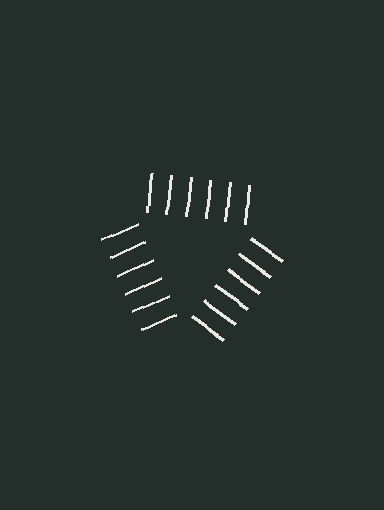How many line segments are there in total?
18 — 6 along each of the 3 edges.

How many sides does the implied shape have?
3 sides — the line-ends trace a triangle.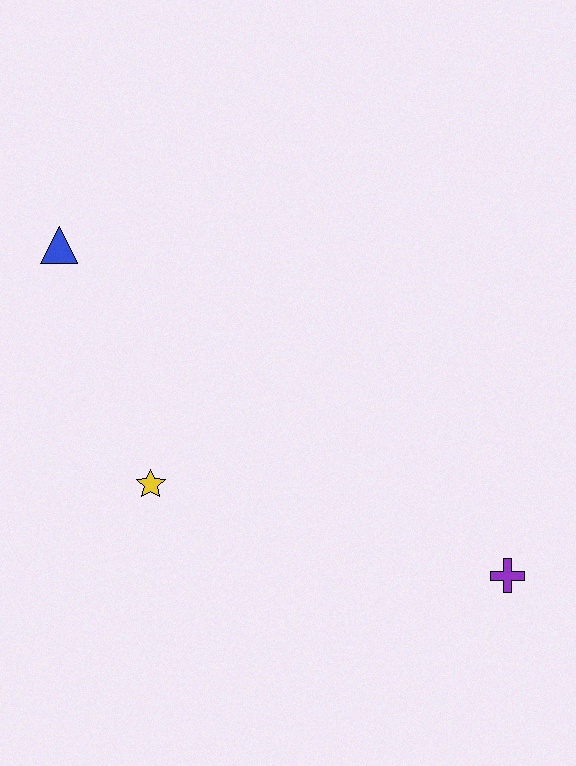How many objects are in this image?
There are 3 objects.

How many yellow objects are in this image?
There is 1 yellow object.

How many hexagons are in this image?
There are no hexagons.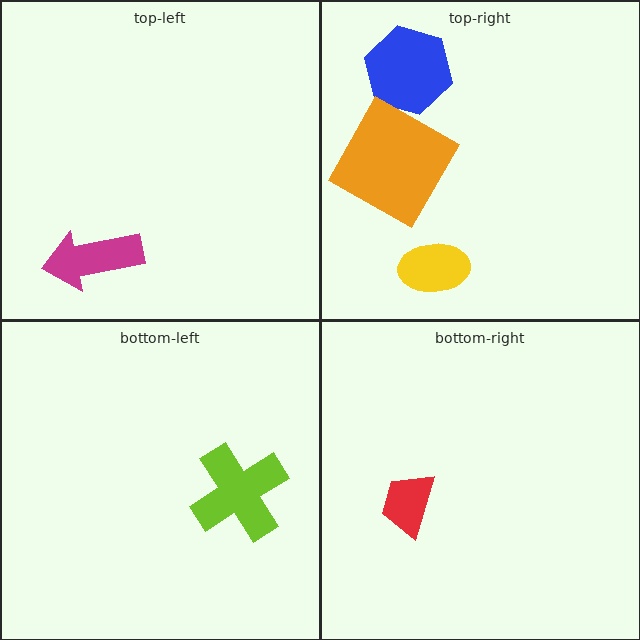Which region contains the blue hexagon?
The top-right region.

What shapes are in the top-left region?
The magenta arrow.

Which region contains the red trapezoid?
The bottom-right region.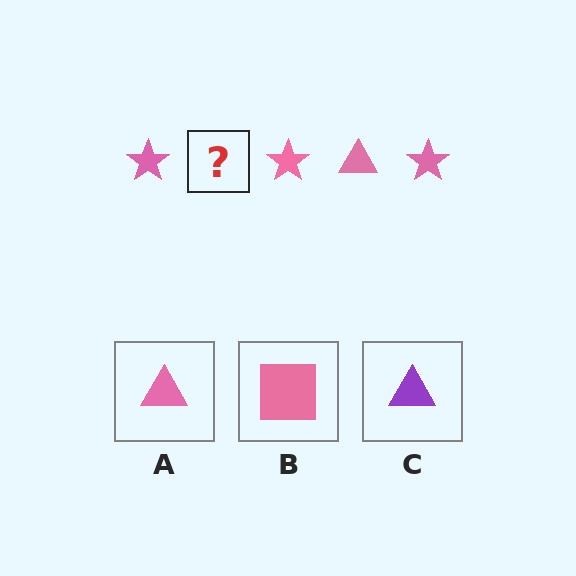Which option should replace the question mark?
Option A.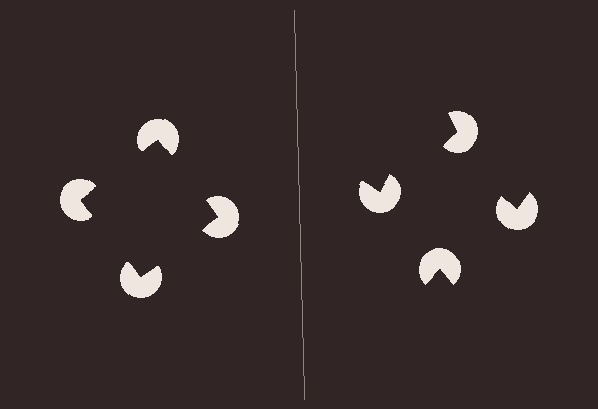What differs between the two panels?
The pac-man discs are positioned identically on both sides; only the wedge orientations differ. On the left they align to a square; on the right they are misaligned.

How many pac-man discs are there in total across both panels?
8 — 4 on each side.